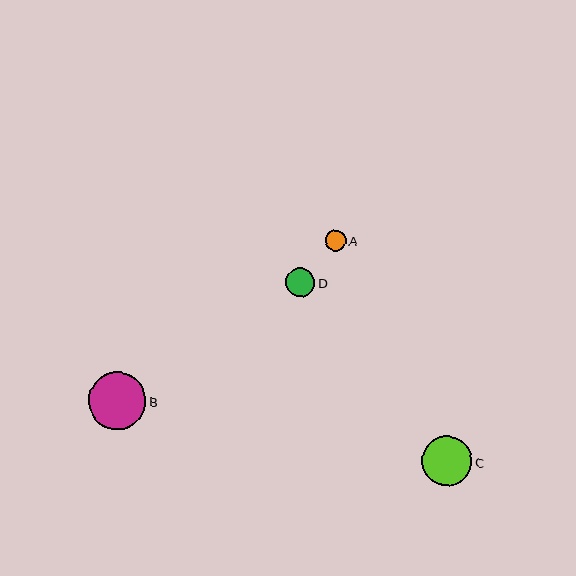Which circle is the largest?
Circle B is the largest with a size of approximately 58 pixels.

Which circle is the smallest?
Circle A is the smallest with a size of approximately 21 pixels.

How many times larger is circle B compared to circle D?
Circle B is approximately 2.0 times the size of circle D.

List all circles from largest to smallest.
From largest to smallest: B, C, D, A.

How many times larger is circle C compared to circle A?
Circle C is approximately 2.4 times the size of circle A.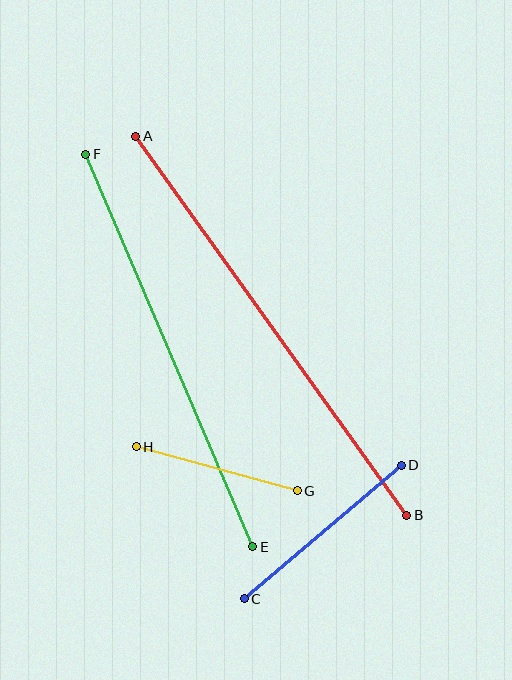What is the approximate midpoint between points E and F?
The midpoint is at approximately (169, 351) pixels.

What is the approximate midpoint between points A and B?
The midpoint is at approximately (271, 326) pixels.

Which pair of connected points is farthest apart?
Points A and B are farthest apart.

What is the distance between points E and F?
The distance is approximately 427 pixels.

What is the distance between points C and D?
The distance is approximately 206 pixels.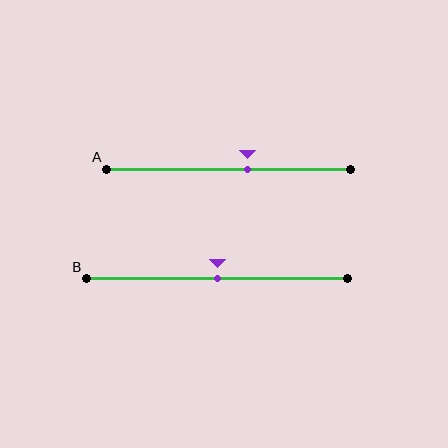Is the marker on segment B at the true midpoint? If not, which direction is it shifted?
Yes, the marker on segment B is at the true midpoint.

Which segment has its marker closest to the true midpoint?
Segment B has its marker closest to the true midpoint.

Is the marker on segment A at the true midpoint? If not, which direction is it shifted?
No, the marker on segment A is shifted to the right by about 8% of the segment length.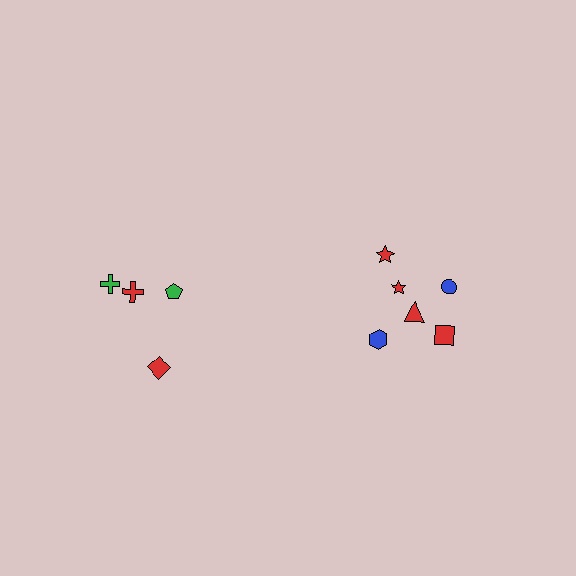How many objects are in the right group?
There are 6 objects.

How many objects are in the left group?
There are 4 objects.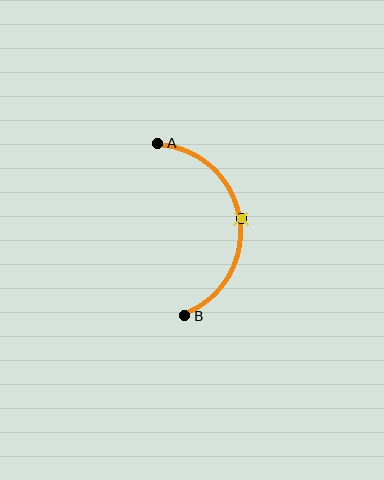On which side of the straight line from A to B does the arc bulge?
The arc bulges to the right of the straight line connecting A and B.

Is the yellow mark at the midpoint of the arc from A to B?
Yes. The yellow mark lies on the arc at equal arc-length from both A and B — it is the arc midpoint.